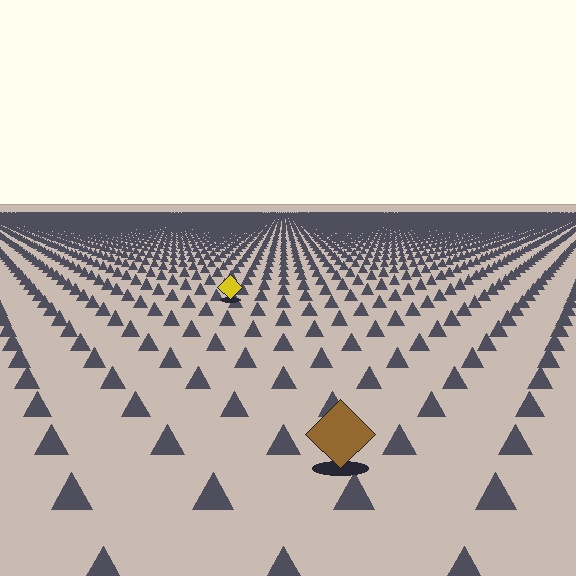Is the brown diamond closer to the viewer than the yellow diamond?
Yes. The brown diamond is closer — you can tell from the texture gradient: the ground texture is coarser near it.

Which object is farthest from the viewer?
The yellow diamond is farthest from the viewer. It appears smaller and the ground texture around it is denser.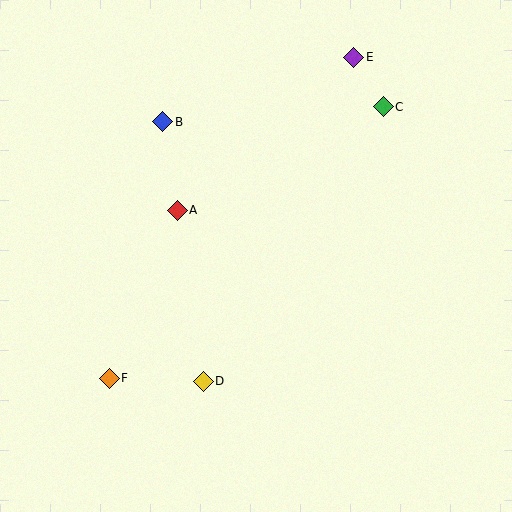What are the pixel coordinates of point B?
Point B is at (163, 122).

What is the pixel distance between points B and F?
The distance between B and F is 262 pixels.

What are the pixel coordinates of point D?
Point D is at (203, 381).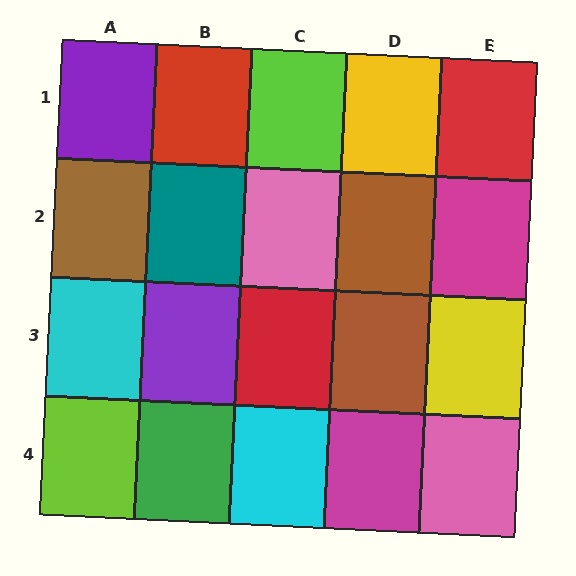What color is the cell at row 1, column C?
Lime.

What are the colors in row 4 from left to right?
Lime, green, cyan, magenta, pink.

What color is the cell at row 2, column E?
Magenta.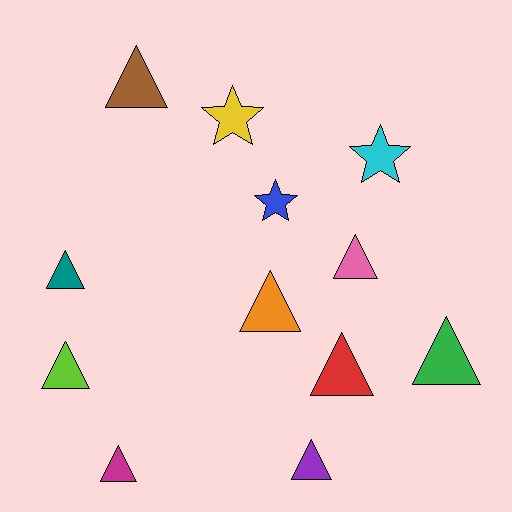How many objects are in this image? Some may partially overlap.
There are 12 objects.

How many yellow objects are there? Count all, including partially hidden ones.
There is 1 yellow object.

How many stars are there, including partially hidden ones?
There are 3 stars.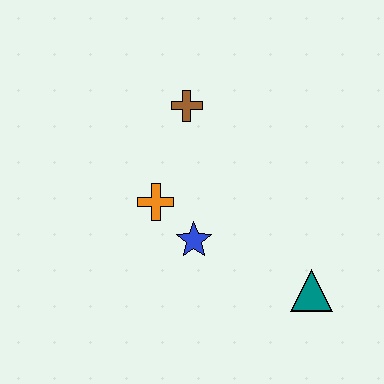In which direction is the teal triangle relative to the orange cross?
The teal triangle is to the right of the orange cross.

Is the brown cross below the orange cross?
No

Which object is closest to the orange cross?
The blue star is closest to the orange cross.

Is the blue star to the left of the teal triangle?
Yes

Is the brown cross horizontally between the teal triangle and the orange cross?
Yes